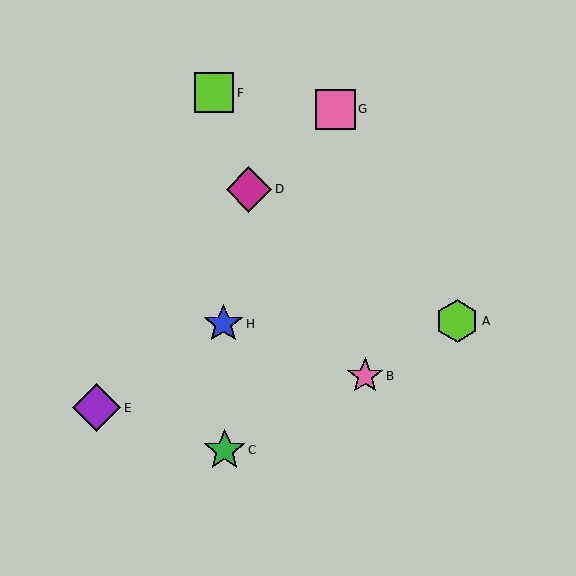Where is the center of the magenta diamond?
The center of the magenta diamond is at (249, 189).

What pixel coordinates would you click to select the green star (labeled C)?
Click at (225, 450) to select the green star C.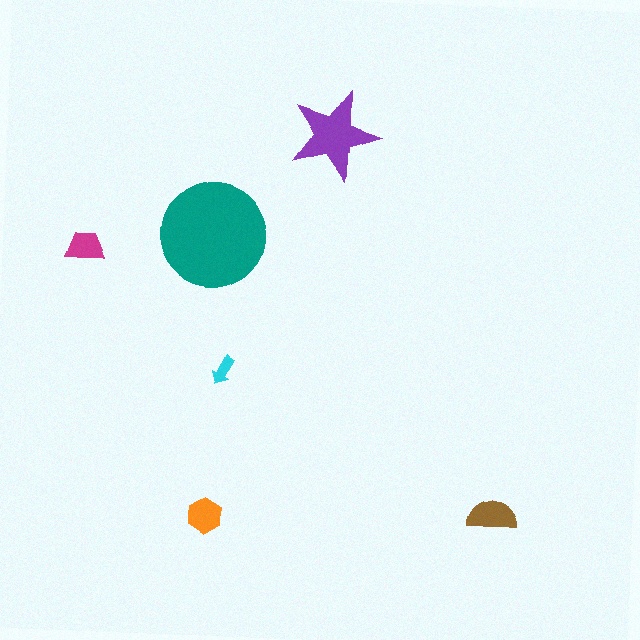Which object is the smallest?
The cyan arrow.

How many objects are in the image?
There are 6 objects in the image.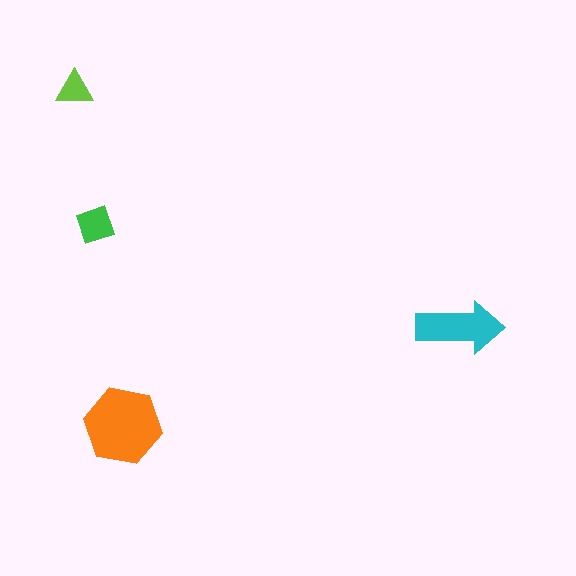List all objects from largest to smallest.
The orange hexagon, the cyan arrow, the green square, the lime triangle.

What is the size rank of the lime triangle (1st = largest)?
4th.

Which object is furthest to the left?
The lime triangle is leftmost.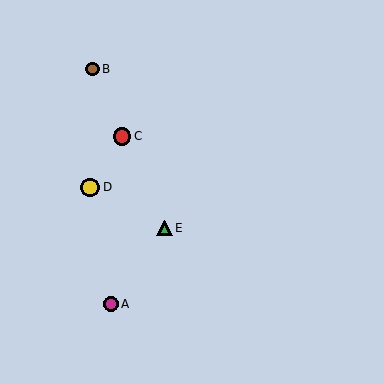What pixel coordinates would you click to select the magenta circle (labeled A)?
Click at (111, 304) to select the magenta circle A.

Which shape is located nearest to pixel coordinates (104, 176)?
The yellow circle (labeled D) at (90, 187) is nearest to that location.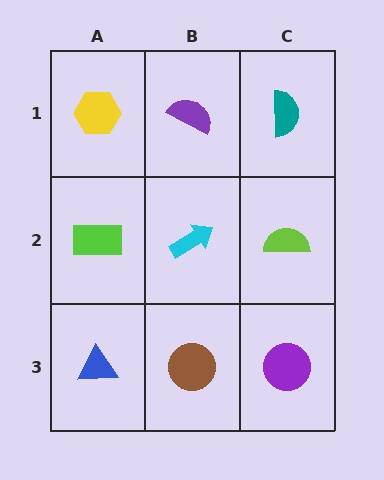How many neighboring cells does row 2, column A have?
3.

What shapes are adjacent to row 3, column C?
A lime semicircle (row 2, column C), a brown circle (row 3, column B).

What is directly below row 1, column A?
A lime rectangle.